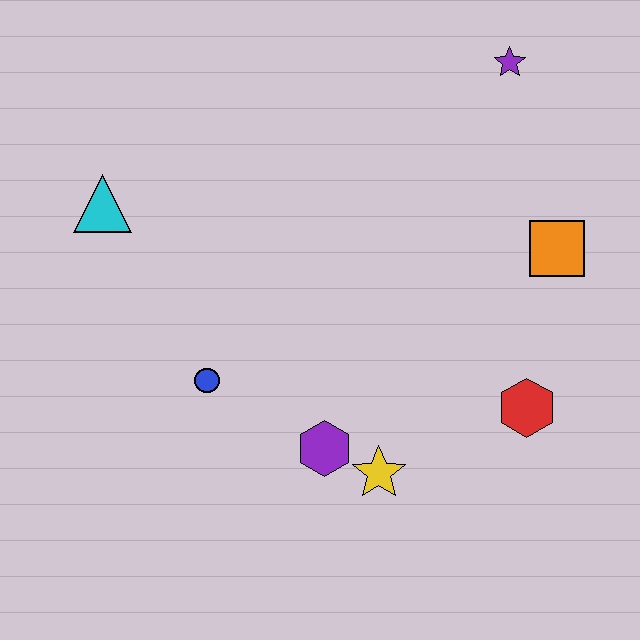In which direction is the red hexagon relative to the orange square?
The red hexagon is below the orange square.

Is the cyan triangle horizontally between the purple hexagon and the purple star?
No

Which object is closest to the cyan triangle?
The blue circle is closest to the cyan triangle.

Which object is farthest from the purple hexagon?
The purple star is farthest from the purple hexagon.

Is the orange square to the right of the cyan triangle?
Yes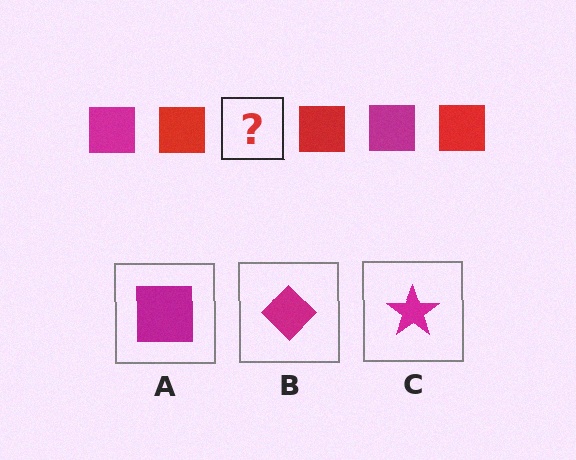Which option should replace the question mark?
Option A.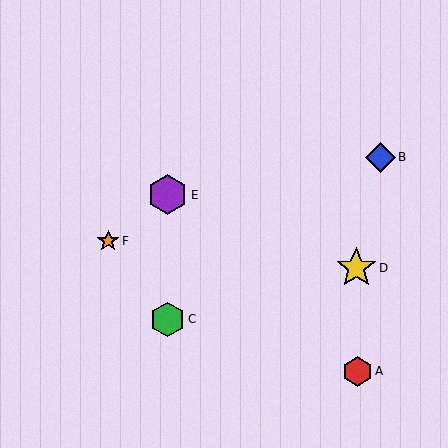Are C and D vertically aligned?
No, C is at x≈168 and D is at x≈356.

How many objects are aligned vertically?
2 objects (C, E) are aligned vertically.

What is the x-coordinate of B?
Object B is at x≈380.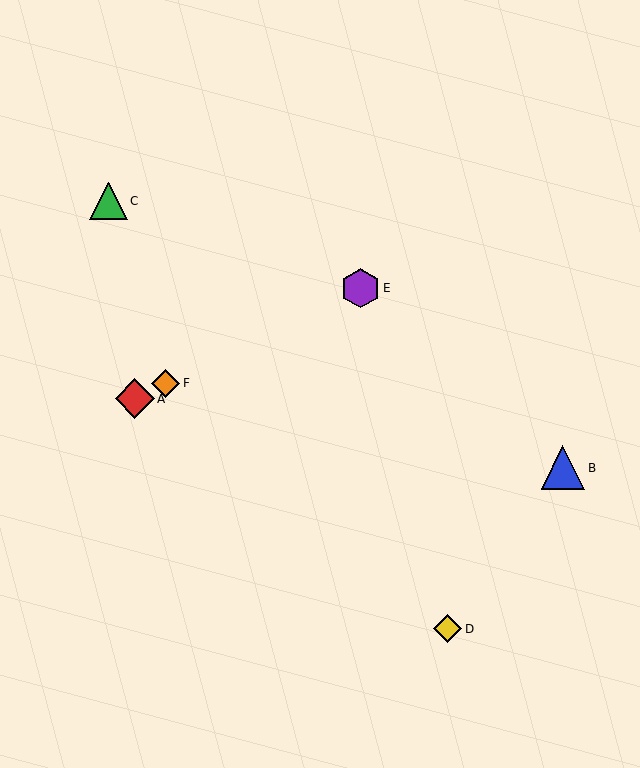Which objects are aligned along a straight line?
Objects A, E, F are aligned along a straight line.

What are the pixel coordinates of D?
Object D is at (448, 629).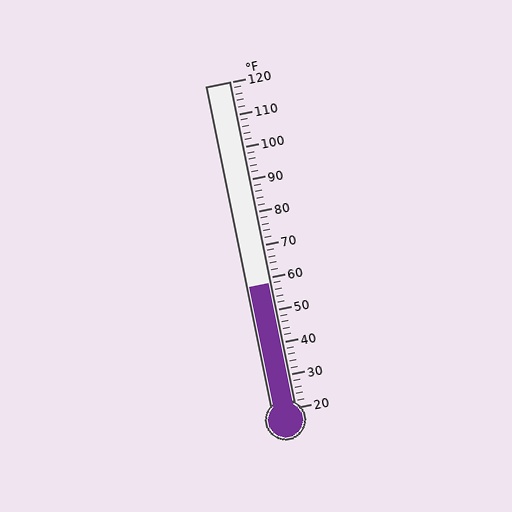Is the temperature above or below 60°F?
The temperature is below 60°F.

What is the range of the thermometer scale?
The thermometer scale ranges from 20°F to 120°F.